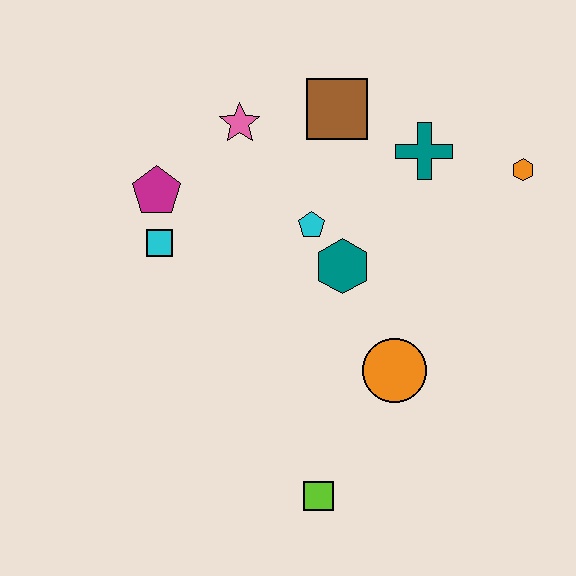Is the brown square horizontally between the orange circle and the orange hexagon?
No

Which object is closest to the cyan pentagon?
The teal hexagon is closest to the cyan pentagon.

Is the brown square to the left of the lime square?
No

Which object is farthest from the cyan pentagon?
The lime square is farthest from the cyan pentagon.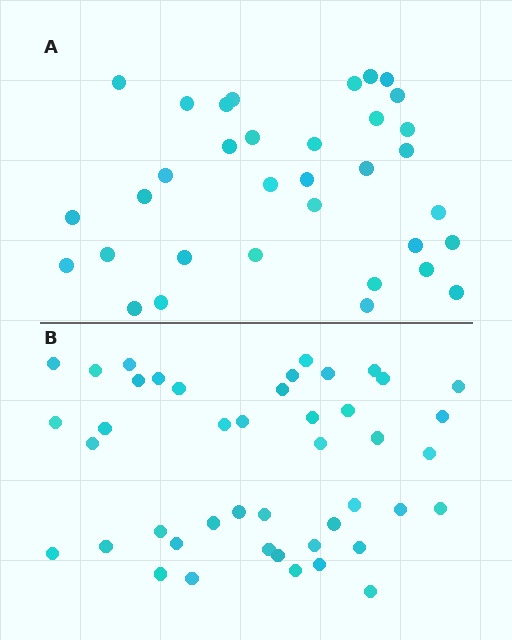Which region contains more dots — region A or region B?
Region B (the bottom region) has more dots.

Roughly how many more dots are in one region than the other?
Region B has roughly 10 or so more dots than region A.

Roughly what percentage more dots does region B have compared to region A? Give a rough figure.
About 30% more.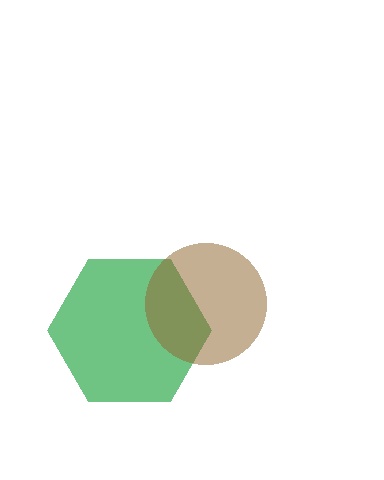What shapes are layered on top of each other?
The layered shapes are: a green hexagon, a brown circle.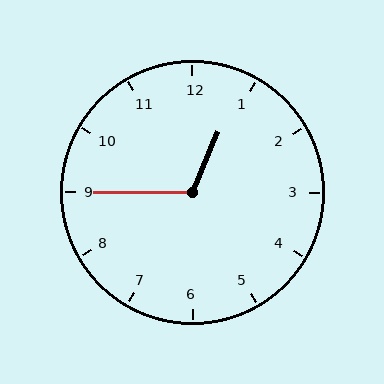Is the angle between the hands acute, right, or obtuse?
It is obtuse.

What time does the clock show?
12:45.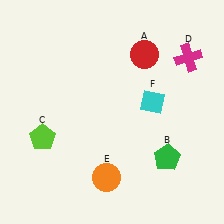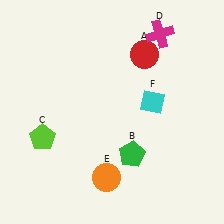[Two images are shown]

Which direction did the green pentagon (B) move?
The green pentagon (B) moved left.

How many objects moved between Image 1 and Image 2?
2 objects moved between the two images.